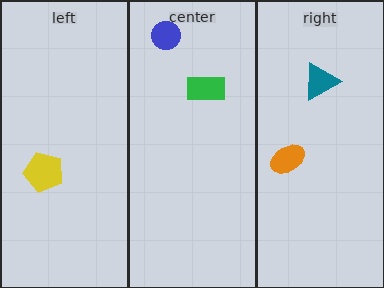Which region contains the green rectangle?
The center region.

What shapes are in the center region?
The green rectangle, the blue circle.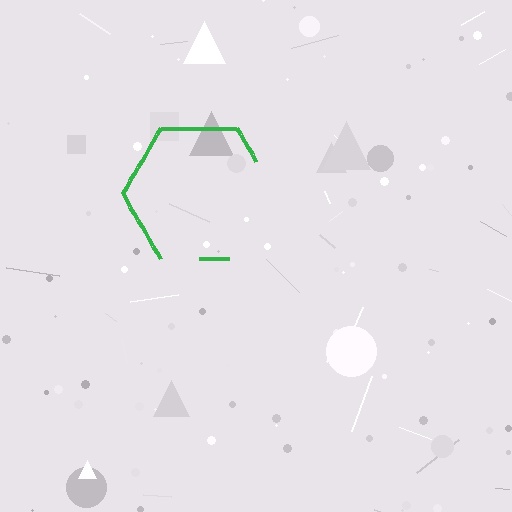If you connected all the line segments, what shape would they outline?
They would outline a hexagon.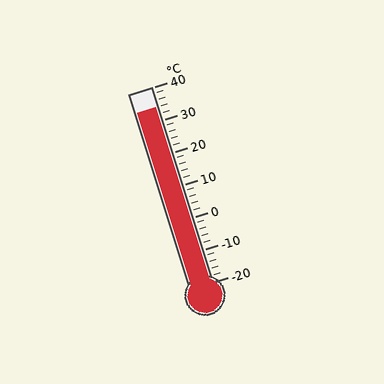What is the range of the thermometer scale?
The thermometer scale ranges from -20°C to 40°C.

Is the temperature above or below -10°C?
The temperature is above -10°C.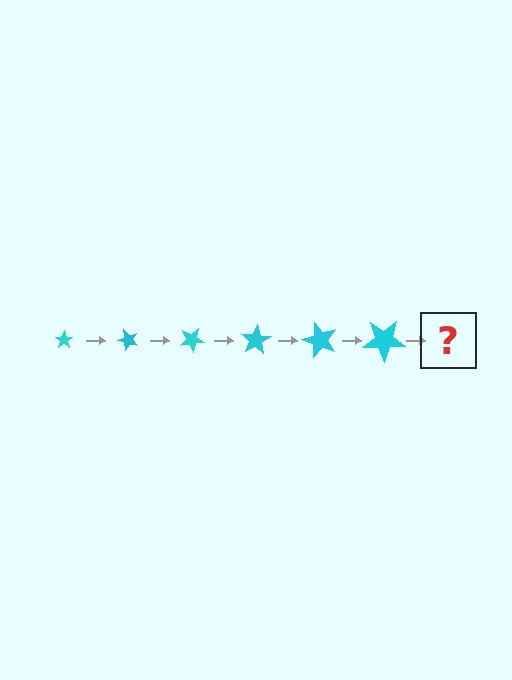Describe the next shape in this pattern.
It should be a star, larger than the previous one and rotated 300 degrees from the start.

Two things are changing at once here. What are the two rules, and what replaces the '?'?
The two rules are that the star grows larger each step and it rotates 50 degrees each step. The '?' should be a star, larger than the previous one and rotated 300 degrees from the start.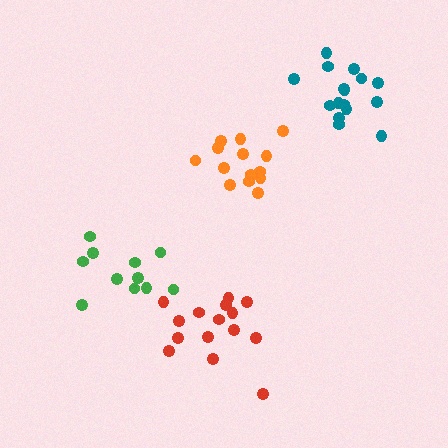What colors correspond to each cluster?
The clusters are colored: green, red, teal, orange.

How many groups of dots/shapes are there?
There are 4 groups.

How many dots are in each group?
Group 1: 11 dots, Group 2: 15 dots, Group 3: 16 dots, Group 4: 14 dots (56 total).